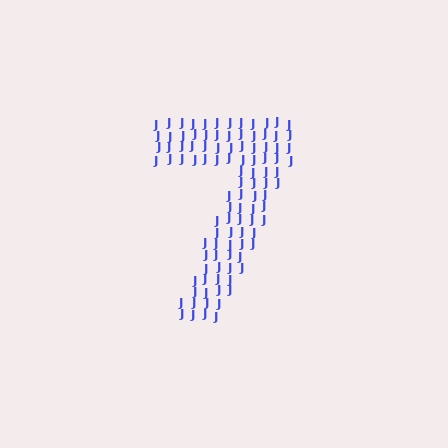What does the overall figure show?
The overall figure shows the digit 7.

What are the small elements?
The small elements are letter J's.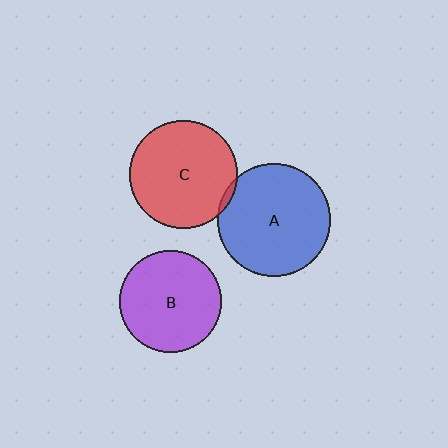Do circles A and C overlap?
Yes.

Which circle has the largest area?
Circle A (blue).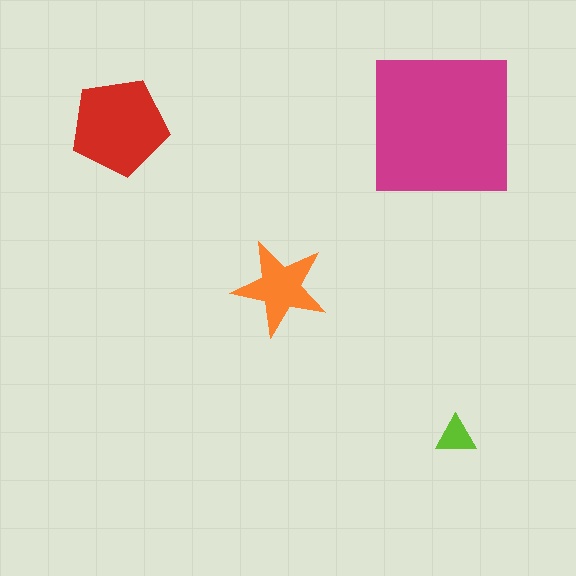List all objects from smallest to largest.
The lime triangle, the orange star, the red pentagon, the magenta square.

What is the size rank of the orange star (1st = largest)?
3rd.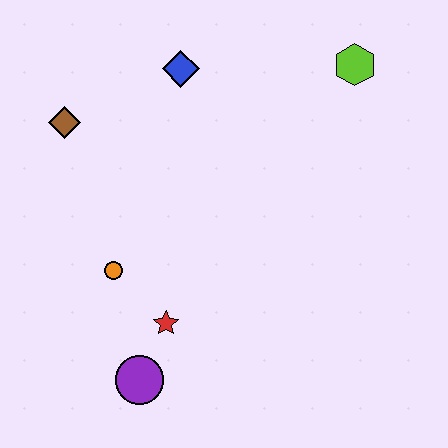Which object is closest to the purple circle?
The red star is closest to the purple circle.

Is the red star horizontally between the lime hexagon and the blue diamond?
No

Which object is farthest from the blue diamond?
The purple circle is farthest from the blue diamond.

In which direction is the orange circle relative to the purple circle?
The orange circle is above the purple circle.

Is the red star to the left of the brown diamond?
No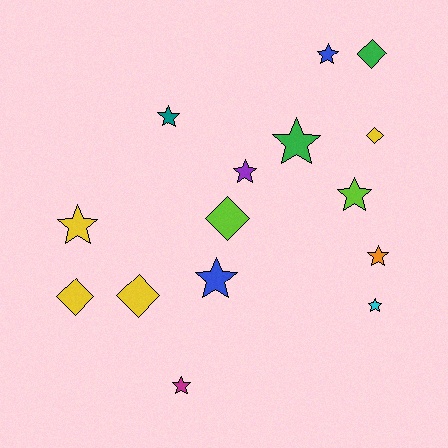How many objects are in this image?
There are 15 objects.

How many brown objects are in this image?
There are no brown objects.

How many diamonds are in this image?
There are 5 diamonds.